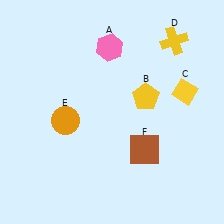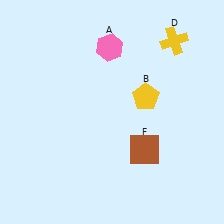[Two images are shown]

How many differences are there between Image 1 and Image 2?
There are 2 differences between the two images.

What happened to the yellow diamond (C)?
The yellow diamond (C) was removed in Image 2. It was in the top-right area of Image 1.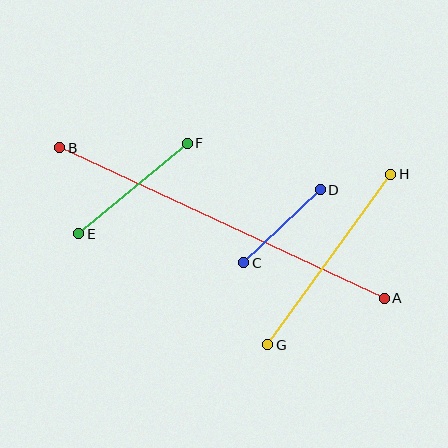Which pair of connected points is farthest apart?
Points A and B are farthest apart.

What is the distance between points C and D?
The distance is approximately 106 pixels.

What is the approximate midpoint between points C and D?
The midpoint is at approximately (282, 226) pixels.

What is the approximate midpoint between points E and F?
The midpoint is at approximately (133, 189) pixels.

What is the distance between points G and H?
The distance is approximately 210 pixels.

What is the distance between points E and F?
The distance is approximately 141 pixels.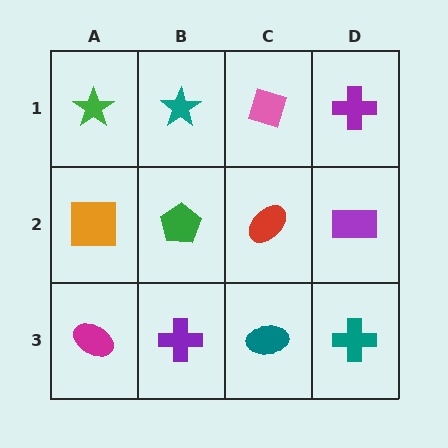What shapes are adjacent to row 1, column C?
A red ellipse (row 2, column C), a teal star (row 1, column B), a purple cross (row 1, column D).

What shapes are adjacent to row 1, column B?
A green pentagon (row 2, column B), a green star (row 1, column A), a pink diamond (row 1, column C).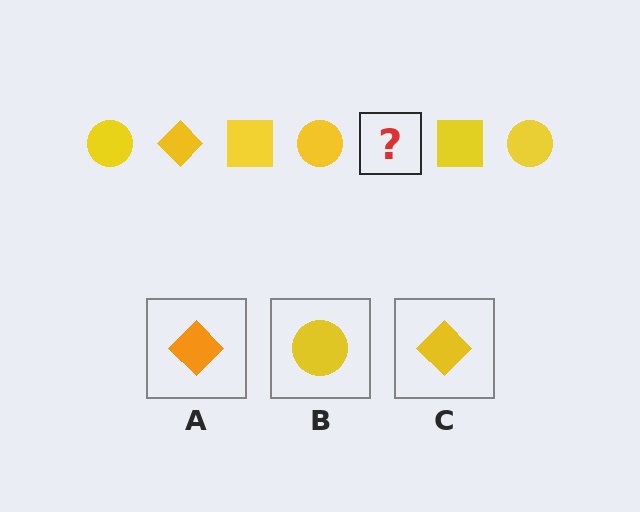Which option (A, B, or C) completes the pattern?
C.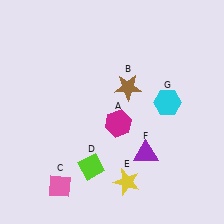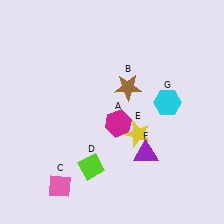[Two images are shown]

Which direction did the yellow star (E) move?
The yellow star (E) moved up.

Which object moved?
The yellow star (E) moved up.